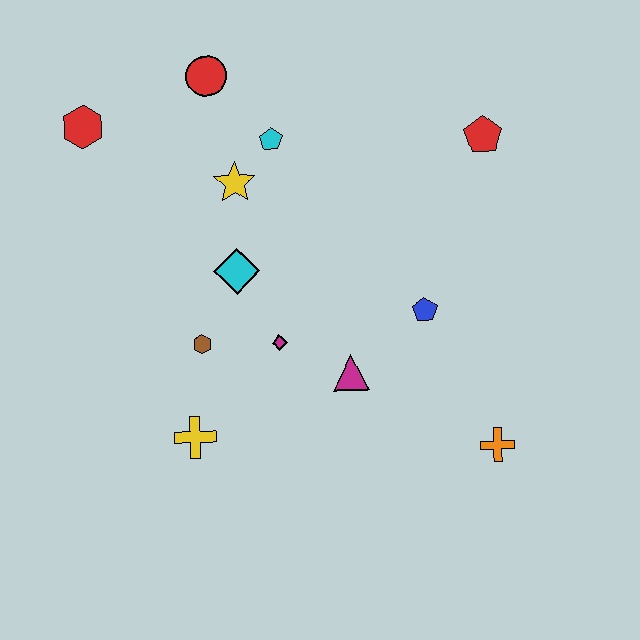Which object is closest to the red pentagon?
The blue pentagon is closest to the red pentagon.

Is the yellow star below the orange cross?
No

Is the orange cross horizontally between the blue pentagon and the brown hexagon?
No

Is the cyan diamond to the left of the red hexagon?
No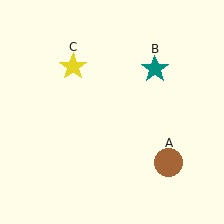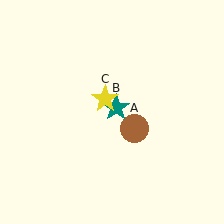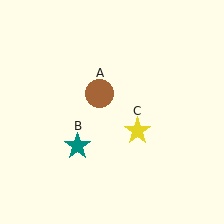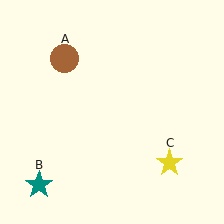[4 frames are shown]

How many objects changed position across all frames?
3 objects changed position: brown circle (object A), teal star (object B), yellow star (object C).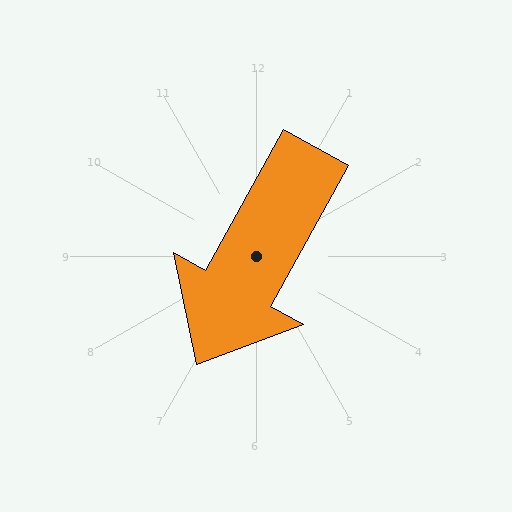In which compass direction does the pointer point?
Southwest.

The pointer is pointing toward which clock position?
Roughly 7 o'clock.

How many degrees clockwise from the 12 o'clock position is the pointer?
Approximately 209 degrees.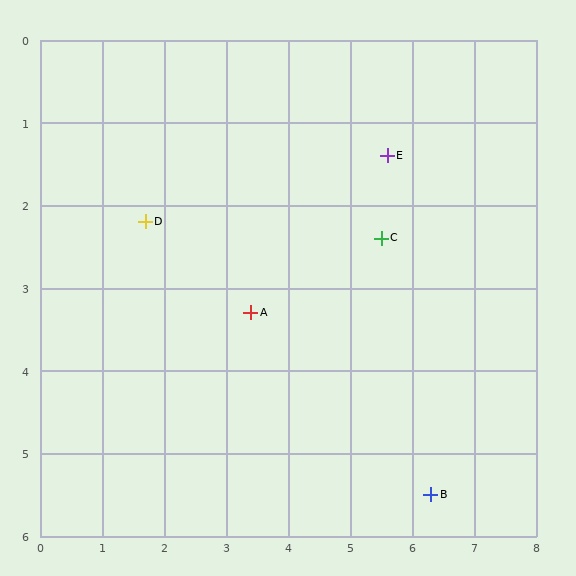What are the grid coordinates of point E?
Point E is at approximately (5.6, 1.4).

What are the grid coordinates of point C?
Point C is at approximately (5.5, 2.4).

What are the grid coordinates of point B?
Point B is at approximately (6.3, 5.5).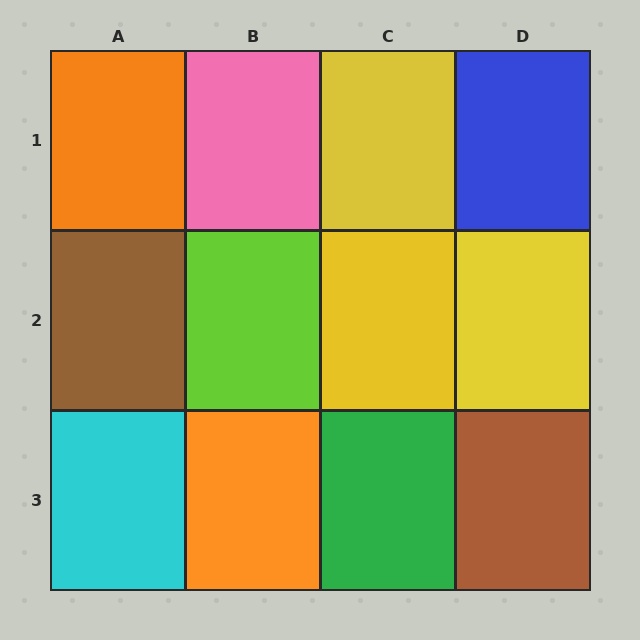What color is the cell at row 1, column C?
Yellow.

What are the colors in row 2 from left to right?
Brown, lime, yellow, yellow.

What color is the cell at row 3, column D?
Brown.